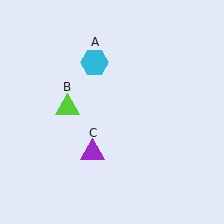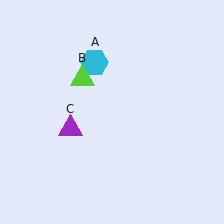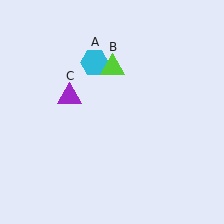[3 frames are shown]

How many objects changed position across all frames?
2 objects changed position: lime triangle (object B), purple triangle (object C).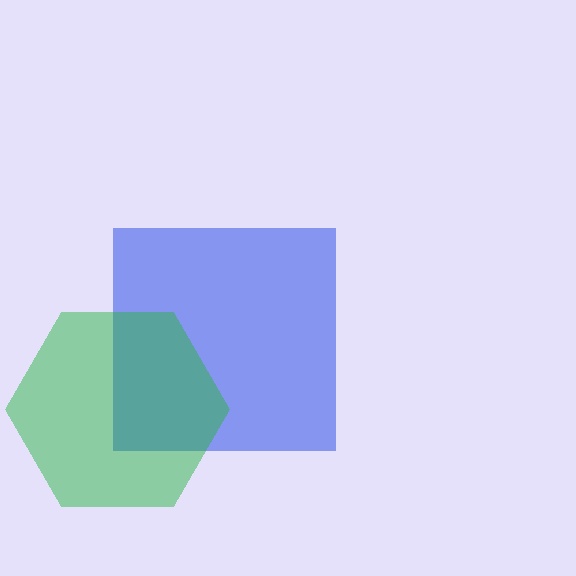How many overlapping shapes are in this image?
There are 2 overlapping shapes in the image.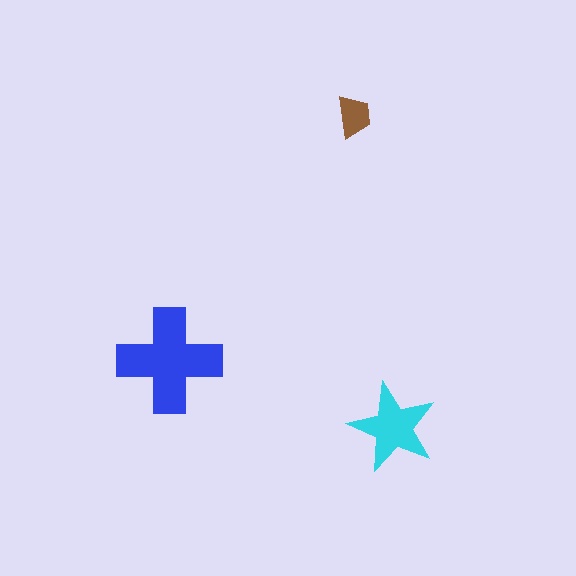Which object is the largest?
The blue cross.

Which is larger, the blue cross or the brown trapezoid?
The blue cross.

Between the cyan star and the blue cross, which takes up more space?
The blue cross.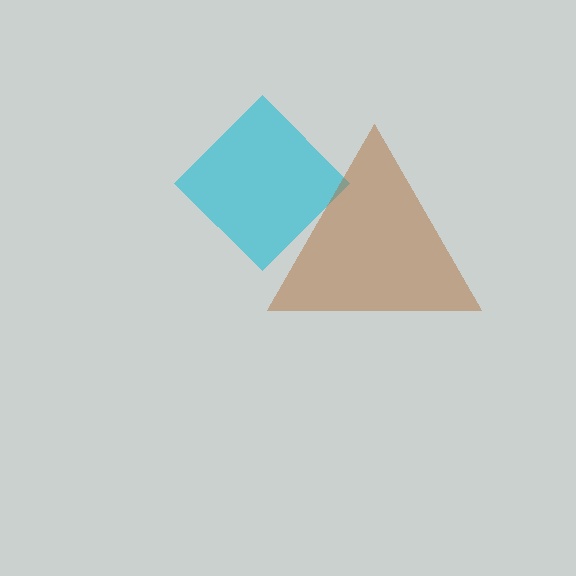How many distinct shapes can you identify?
There are 2 distinct shapes: a cyan diamond, a brown triangle.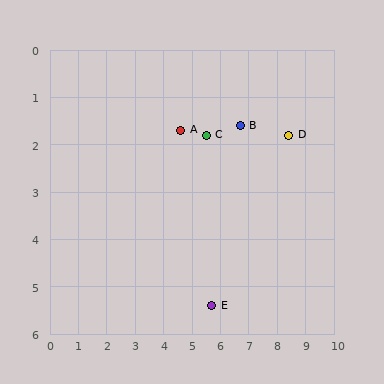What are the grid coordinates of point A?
Point A is at approximately (4.6, 1.7).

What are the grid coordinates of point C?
Point C is at approximately (5.5, 1.8).